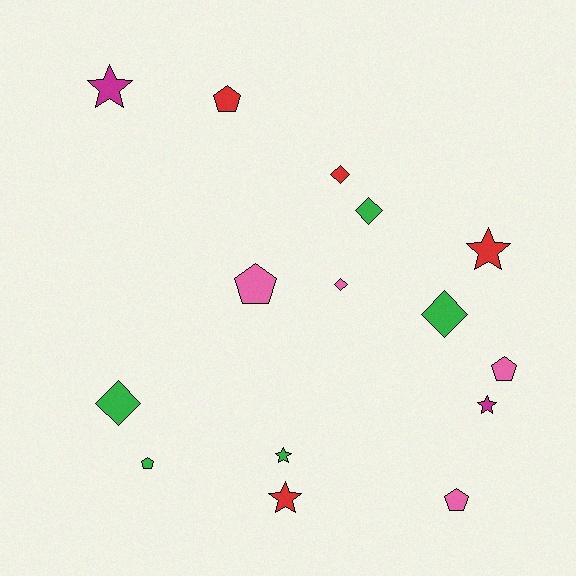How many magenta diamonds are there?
There are no magenta diamonds.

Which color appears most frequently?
Green, with 5 objects.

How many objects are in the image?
There are 15 objects.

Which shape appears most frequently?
Diamond, with 5 objects.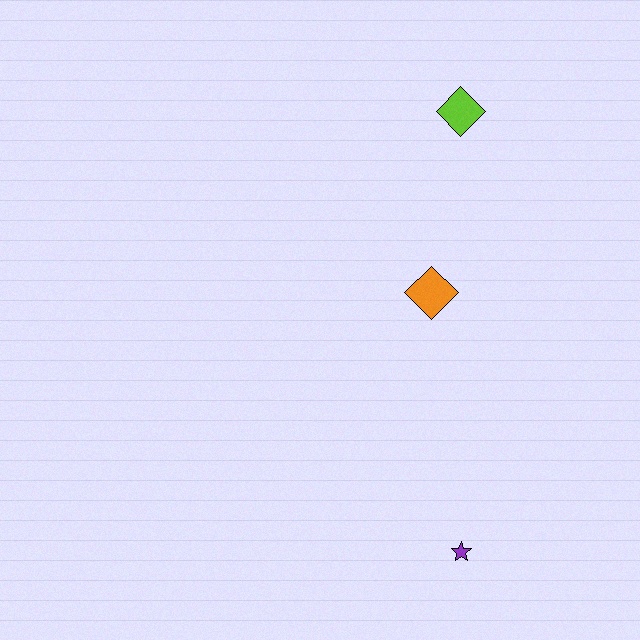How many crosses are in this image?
There are no crosses.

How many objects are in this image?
There are 3 objects.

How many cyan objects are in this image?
There are no cyan objects.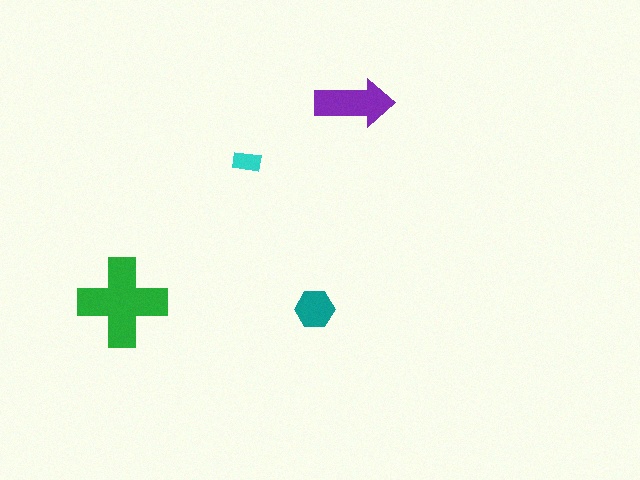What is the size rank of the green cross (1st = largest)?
1st.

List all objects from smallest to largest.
The cyan rectangle, the teal hexagon, the purple arrow, the green cross.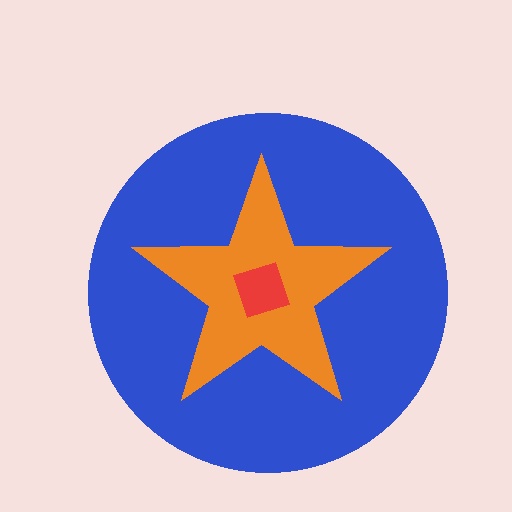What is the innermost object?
The red square.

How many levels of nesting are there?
3.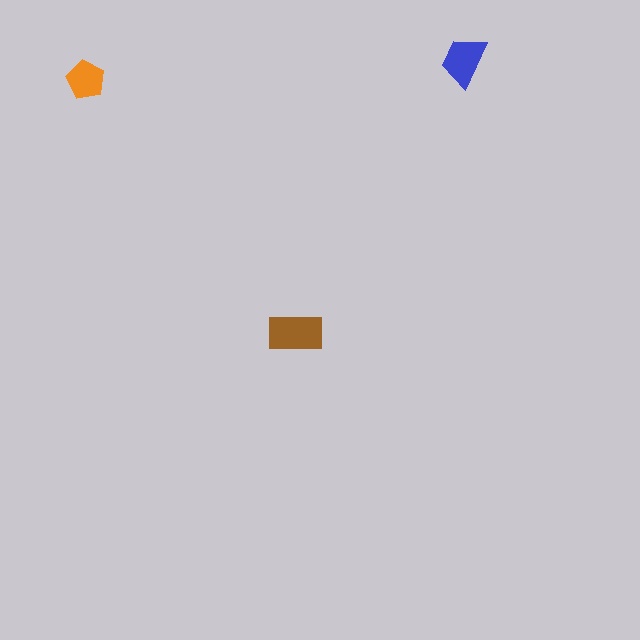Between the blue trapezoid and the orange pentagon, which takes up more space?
The blue trapezoid.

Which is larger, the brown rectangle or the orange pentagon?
The brown rectangle.